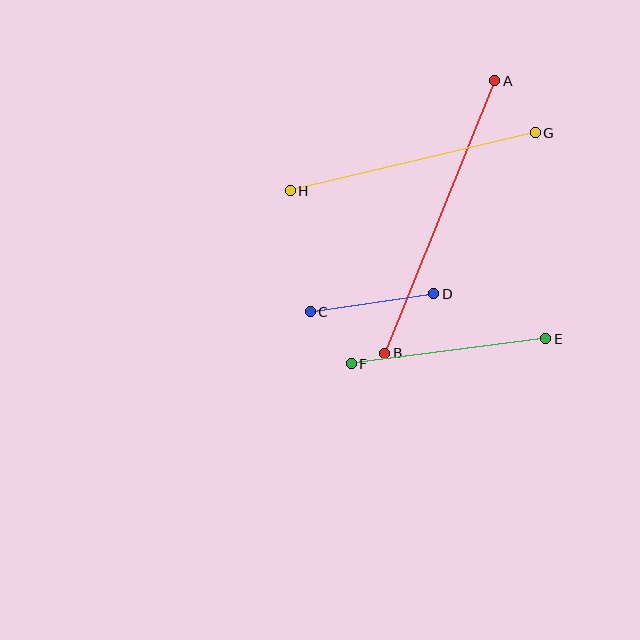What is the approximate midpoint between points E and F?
The midpoint is at approximately (448, 351) pixels.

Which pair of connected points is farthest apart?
Points A and B are farthest apart.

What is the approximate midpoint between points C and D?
The midpoint is at approximately (372, 303) pixels.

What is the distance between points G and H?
The distance is approximately 252 pixels.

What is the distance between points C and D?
The distance is approximately 125 pixels.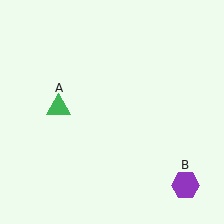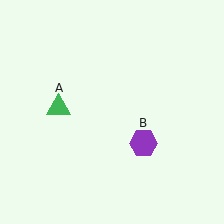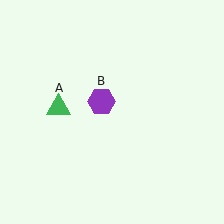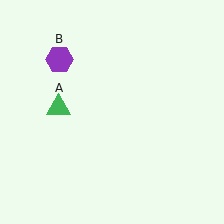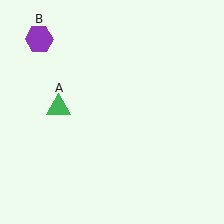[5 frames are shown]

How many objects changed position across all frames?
1 object changed position: purple hexagon (object B).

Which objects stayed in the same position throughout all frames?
Green triangle (object A) remained stationary.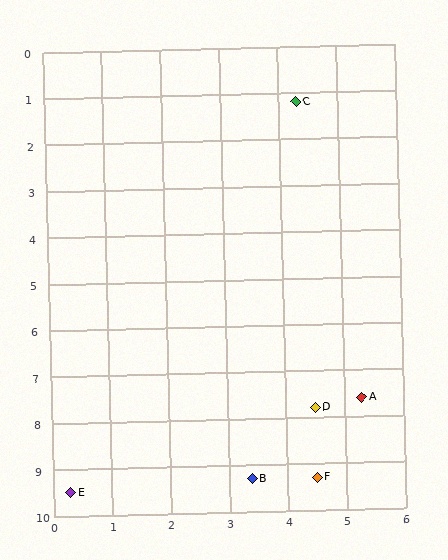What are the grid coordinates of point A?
Point A is at approximately (5.3, 7.6).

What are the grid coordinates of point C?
Point C is at approximately (4.3, 1.2).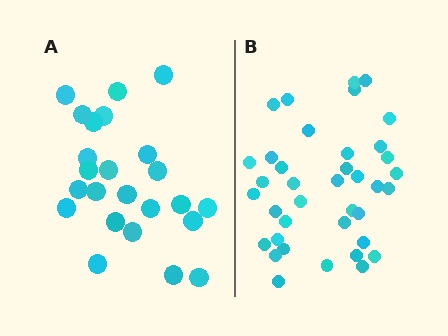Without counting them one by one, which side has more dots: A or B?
Region B (the right region) has more dots.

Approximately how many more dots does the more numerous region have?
Region B has approximately 15 more dots than region A.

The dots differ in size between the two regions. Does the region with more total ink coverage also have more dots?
No. Region A has more total ink coverage because its dots are larger, but region B actually contains more individual dots. Total area can be misleading — the number of items is what matters here.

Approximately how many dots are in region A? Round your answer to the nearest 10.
About 20 dots. (The exact count is 24, which rounds to 20.)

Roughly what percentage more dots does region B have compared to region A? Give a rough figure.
About 60% more.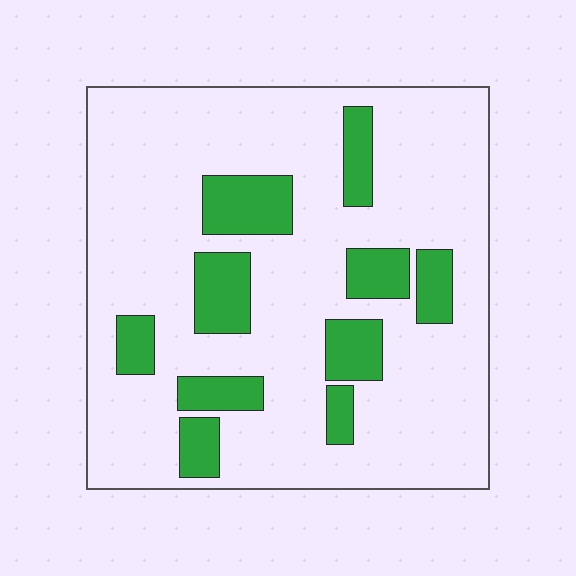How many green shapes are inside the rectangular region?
10.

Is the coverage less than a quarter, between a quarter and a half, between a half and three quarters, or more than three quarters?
Less than a quarter.